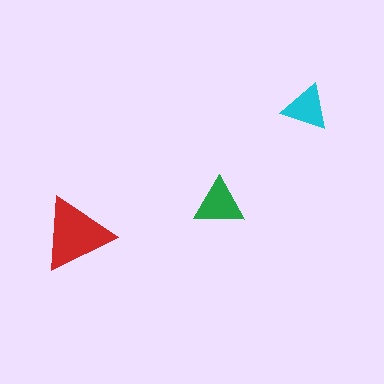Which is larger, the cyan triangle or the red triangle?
The red one.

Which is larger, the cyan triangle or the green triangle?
The green one.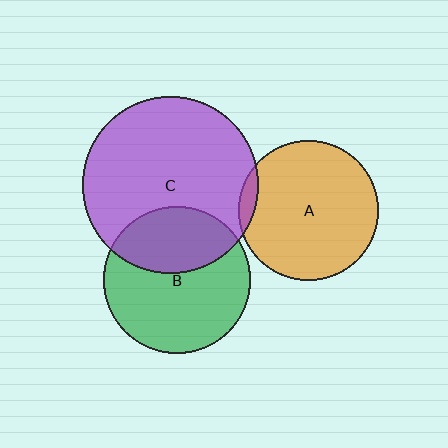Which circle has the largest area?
Circle C (purple).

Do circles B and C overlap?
Yes.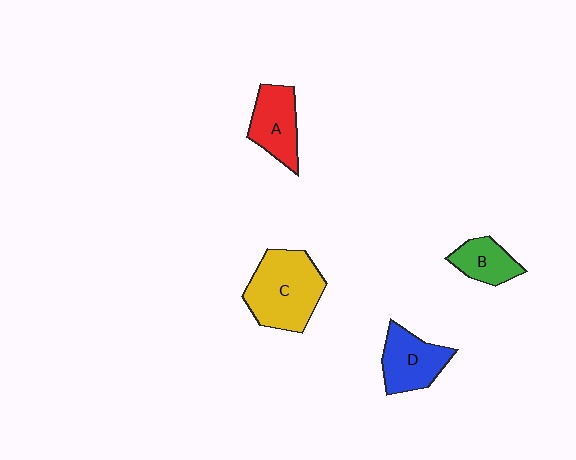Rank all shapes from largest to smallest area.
From largest to smallest: C (yellow), D (blue), A (red), B (green).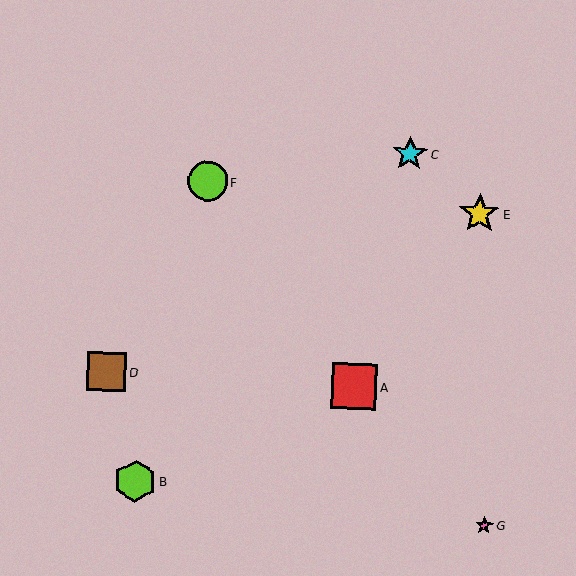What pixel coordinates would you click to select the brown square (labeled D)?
Click at (107, 372) to select the brown square D.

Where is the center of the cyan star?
The center of the cyan star is at (410, 154).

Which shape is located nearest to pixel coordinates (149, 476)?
The lime hexagon (labeled B) at (135, 481) is nearest to that location.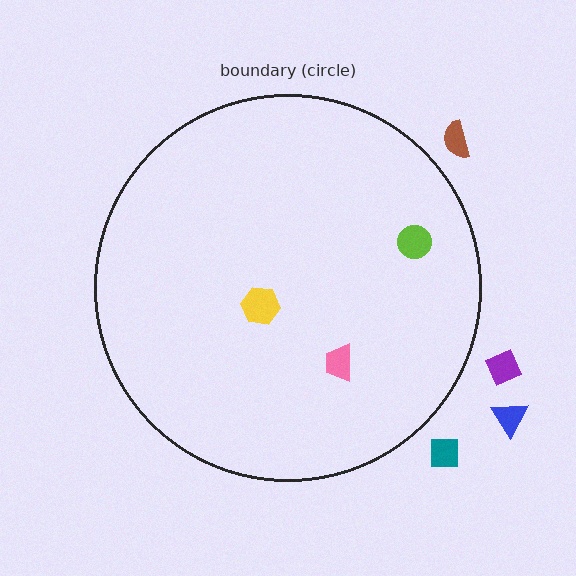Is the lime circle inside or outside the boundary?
Inside.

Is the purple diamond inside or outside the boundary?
Outside.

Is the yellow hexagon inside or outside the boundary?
Inside.